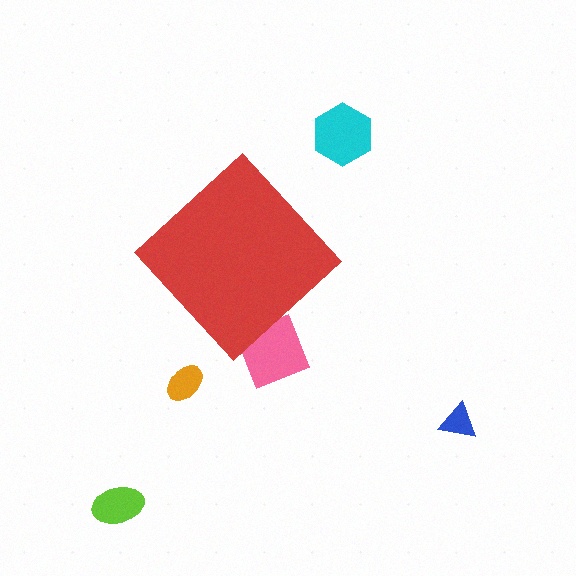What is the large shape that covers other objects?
A red diamond.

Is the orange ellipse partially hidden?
No, the orange ellipse is fully visible.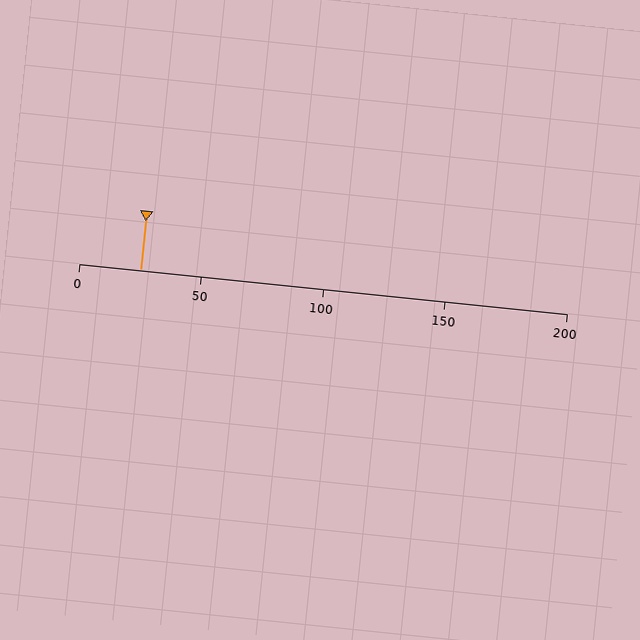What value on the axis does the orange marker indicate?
The marker indicates approximately 25.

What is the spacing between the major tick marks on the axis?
The major ticks are spaced 50 apart.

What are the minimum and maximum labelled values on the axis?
The axis runs from 0 to 200.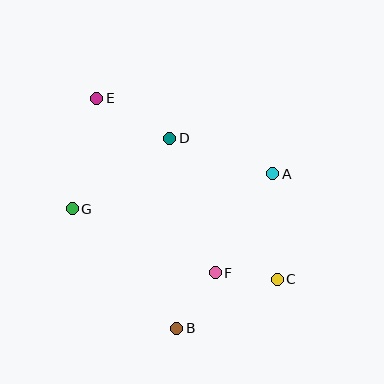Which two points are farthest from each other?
Points C and E are farthest from each other.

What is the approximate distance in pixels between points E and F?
The distance between E and F is approximately 211 pixels.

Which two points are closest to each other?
Points C and F are closest to each other.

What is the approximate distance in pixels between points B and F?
The distance between B and F is approximately 68 pixels.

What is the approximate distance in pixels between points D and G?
The distance between D and G is approximately 120 pixels.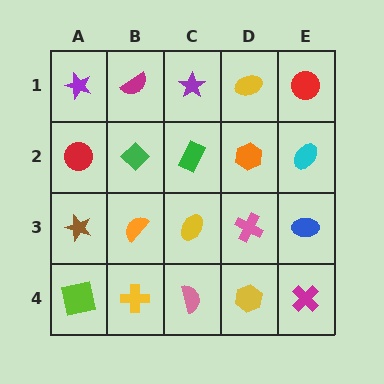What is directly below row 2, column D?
A pink cross.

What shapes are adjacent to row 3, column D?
An orange hexagon (row 2, column D), a yellow hexagon (row 4, column D), a yellow ellipse (row 3, column C), a blue ellipse (row 3, column E).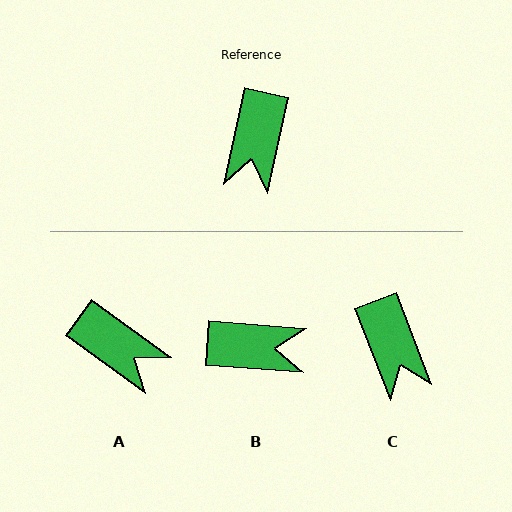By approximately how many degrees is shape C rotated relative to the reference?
Approximately 33 degrees counter-clockwise.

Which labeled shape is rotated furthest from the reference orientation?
B, about 98 degrees away.